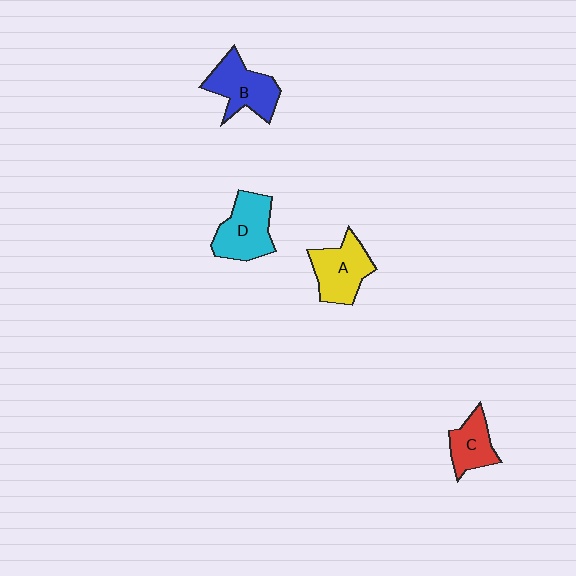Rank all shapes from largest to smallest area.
From largest to smallest: D (cyan), B (blue), A (yellow), C (red).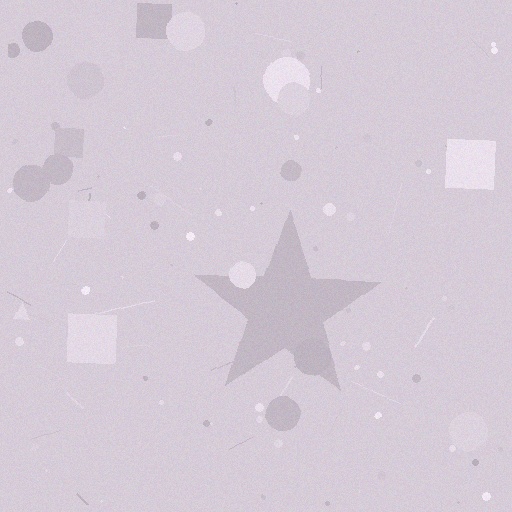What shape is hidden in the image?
A star is hidden in the image.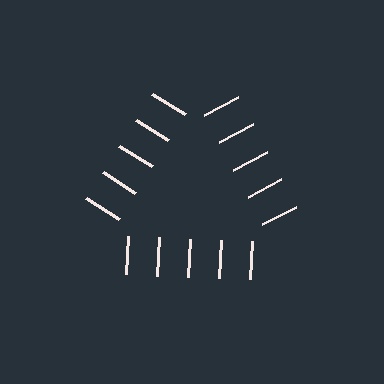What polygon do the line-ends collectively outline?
An illusory triangle — the line segments terminate on its edges but no continuous stroke is drawn.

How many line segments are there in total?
15 — 5 along each of the 3 edges.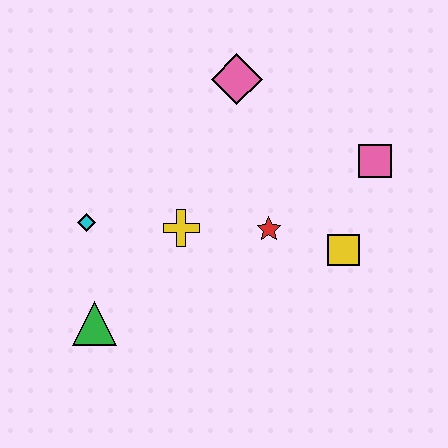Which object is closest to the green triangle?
The cyan diamond is closest to the green triangle.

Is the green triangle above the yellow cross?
No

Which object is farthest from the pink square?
The green triangle is farthest from the pink square.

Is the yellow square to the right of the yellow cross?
Yes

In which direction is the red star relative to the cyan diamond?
The red star is to the right of the cyan diamond.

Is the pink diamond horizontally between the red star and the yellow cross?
Yes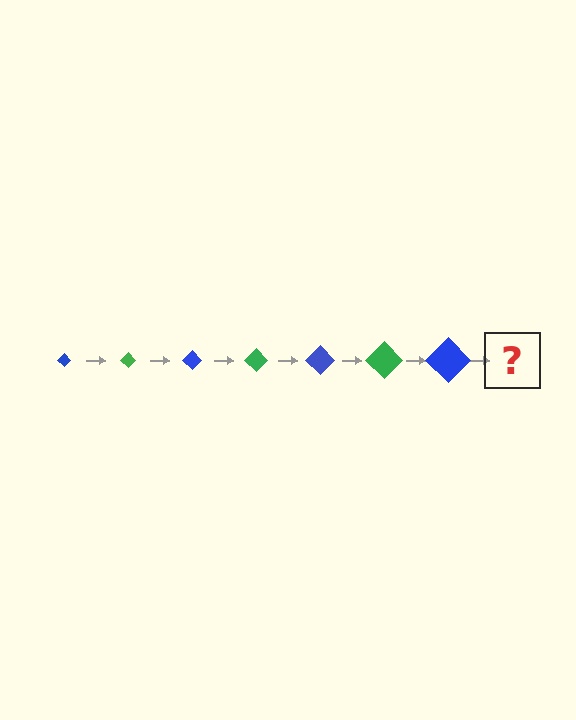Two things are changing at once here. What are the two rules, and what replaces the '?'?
The two rules are that the diamond grows larger each step and the color cycles through blue and green. The '?' should be a green diamond, larger than the previous one.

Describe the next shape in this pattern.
It should be a green diamond, larger than the previous one.